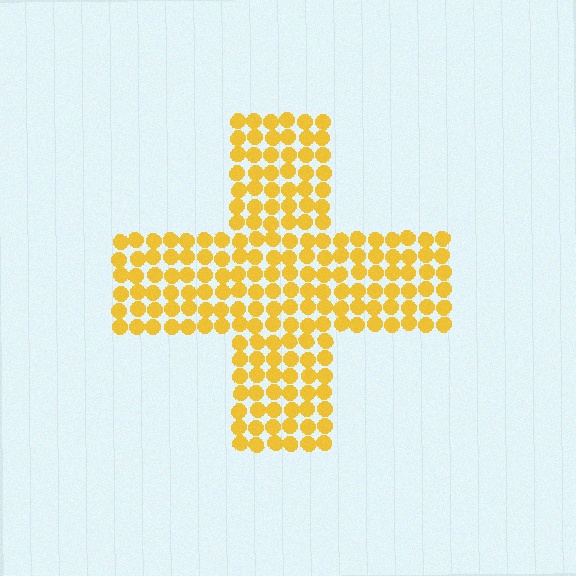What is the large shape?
The large shape is a cross.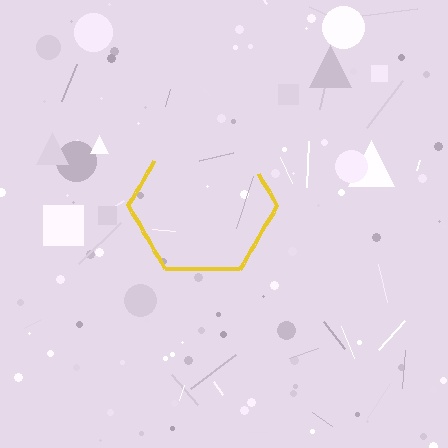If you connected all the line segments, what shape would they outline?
They would outline a hexagon.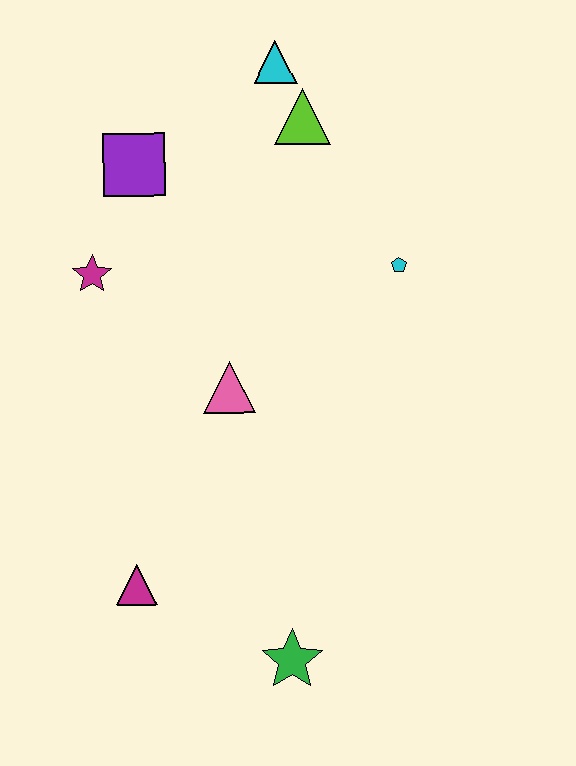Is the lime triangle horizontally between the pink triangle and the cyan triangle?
No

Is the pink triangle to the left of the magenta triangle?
No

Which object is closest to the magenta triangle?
The green star is closest to the magenta triangle.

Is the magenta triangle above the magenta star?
No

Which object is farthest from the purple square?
The green star is farthest from the purple square.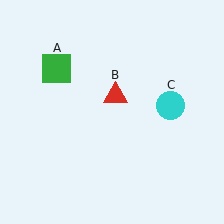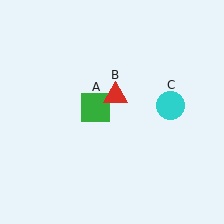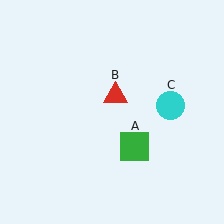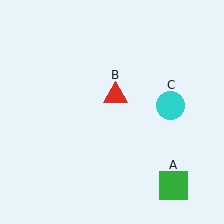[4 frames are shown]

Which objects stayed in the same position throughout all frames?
Red triangle (object B) and cyan circle (object C) remained stationary.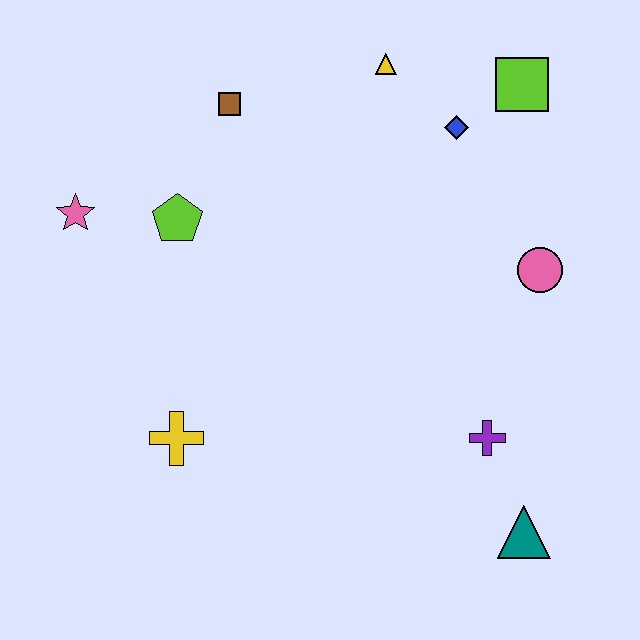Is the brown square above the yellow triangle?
No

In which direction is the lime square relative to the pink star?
The lime square is to the right of the pink star.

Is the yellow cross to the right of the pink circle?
No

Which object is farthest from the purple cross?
The pink star is farthest from the purple cross.